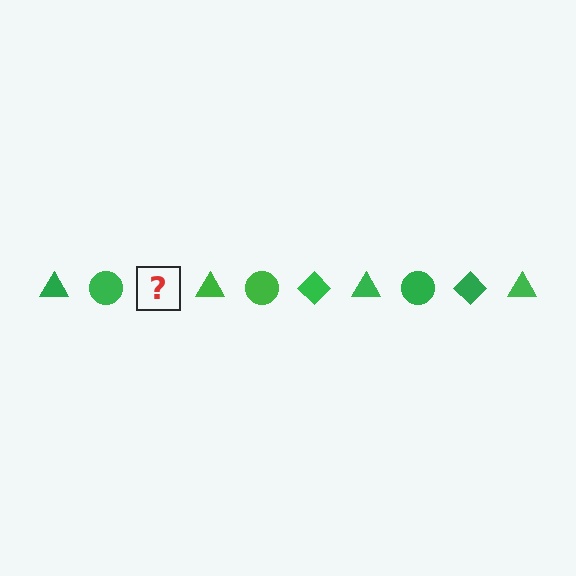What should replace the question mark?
The question mark should be replaced with a green diamond.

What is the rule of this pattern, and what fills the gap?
The rule is that the pattern cycles through triangle, circle, diamond shapes in green. The gap should be filled with a green diamond.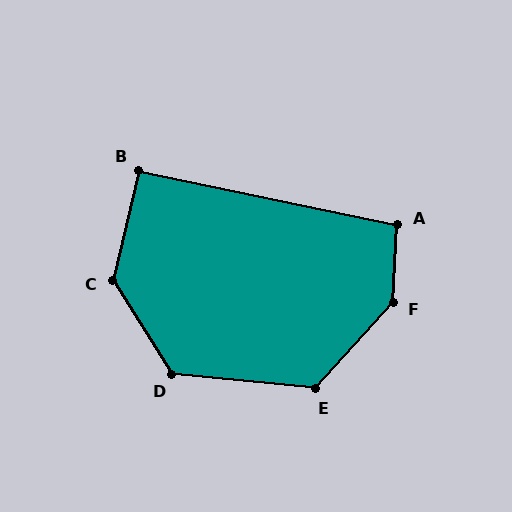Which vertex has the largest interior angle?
F, at approximately 141 degrees.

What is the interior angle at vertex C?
Approximately 135 degrees (obtuse).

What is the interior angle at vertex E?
Approximately 127 degrees (obtuse).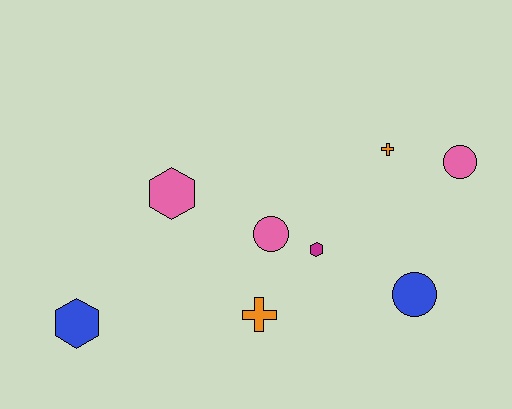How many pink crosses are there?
There are no pink crosses.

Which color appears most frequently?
Pink, with 3 objects.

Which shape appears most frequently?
Hexagon, with 3 objects.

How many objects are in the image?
There are 8 objects.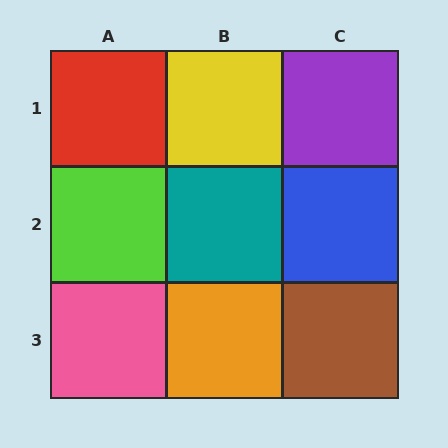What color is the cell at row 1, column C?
Purple.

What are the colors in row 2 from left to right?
Lime, teal, blue.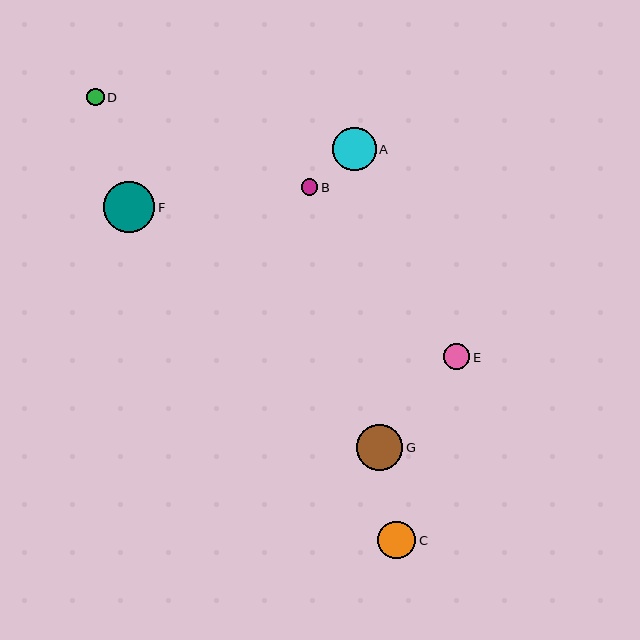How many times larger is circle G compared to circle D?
Circle G is approximately 2.6 times the size of circle D.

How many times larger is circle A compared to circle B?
Circle A is approximately 2.6 times the size of circle B.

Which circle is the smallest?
Circle B is the smallest with a size of approximately 17 pixels.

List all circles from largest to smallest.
From largest to smallest: F, G, A, C, E, D, B.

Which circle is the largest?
Circle F is the largest with a size of approximately 51 pixels.